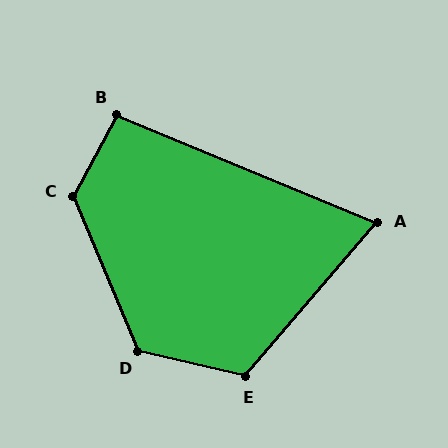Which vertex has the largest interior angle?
C, at approximately 129 degrees.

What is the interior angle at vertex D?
Approximately 126 degrees (obtuse).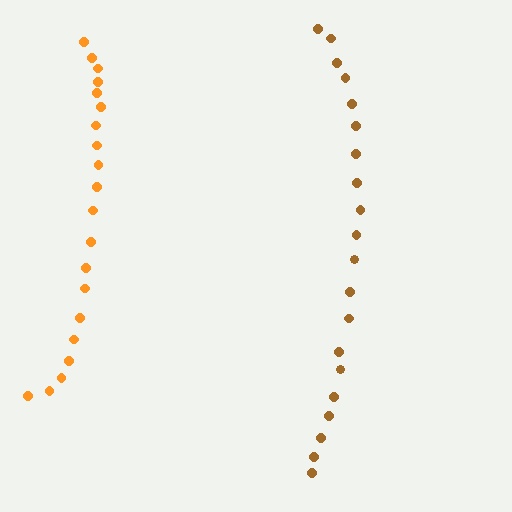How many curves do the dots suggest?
There are 2 distinct paths.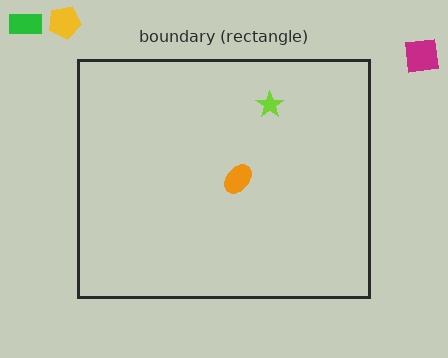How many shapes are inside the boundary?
2 inside, 3 outside.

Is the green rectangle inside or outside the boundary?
Outside.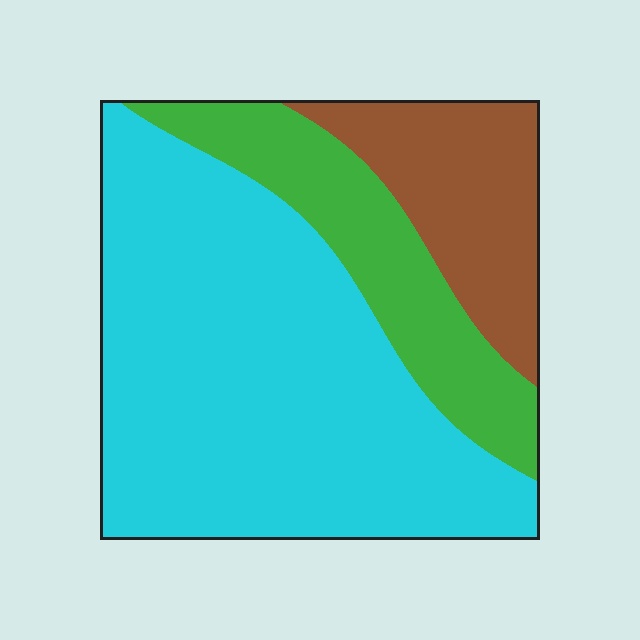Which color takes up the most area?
Cyan, at roughly 60%.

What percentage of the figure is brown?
Brown takes up about one sixth (1/6) of the figure.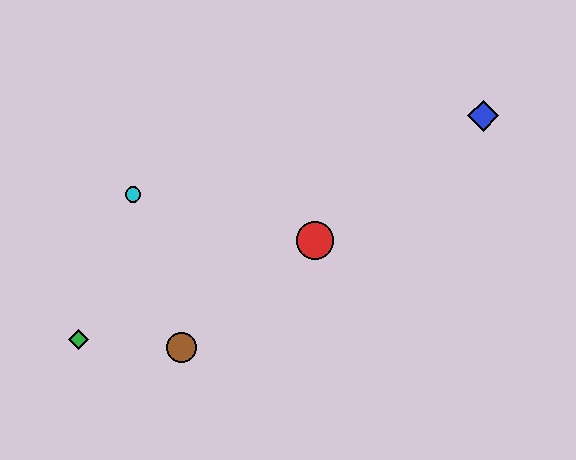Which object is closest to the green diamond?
The brown circle is closest to the green diamond.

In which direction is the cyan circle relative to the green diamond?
The cyan circle is above the green diamond.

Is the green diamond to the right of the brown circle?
No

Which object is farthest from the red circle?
The green diamond is farthest from the red circle.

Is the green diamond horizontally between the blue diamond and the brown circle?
No